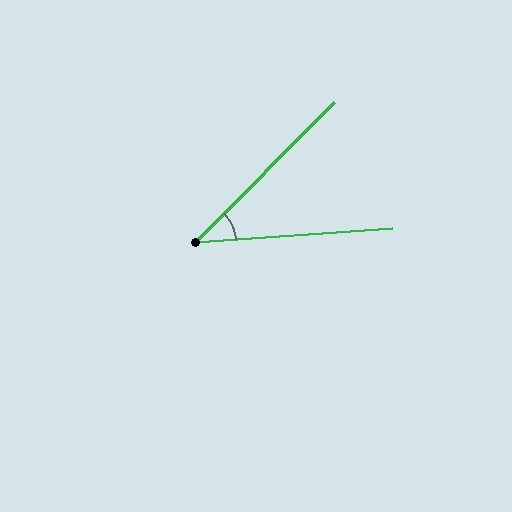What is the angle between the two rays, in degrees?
Approximately 41 degrees.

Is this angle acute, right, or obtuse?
It is acute.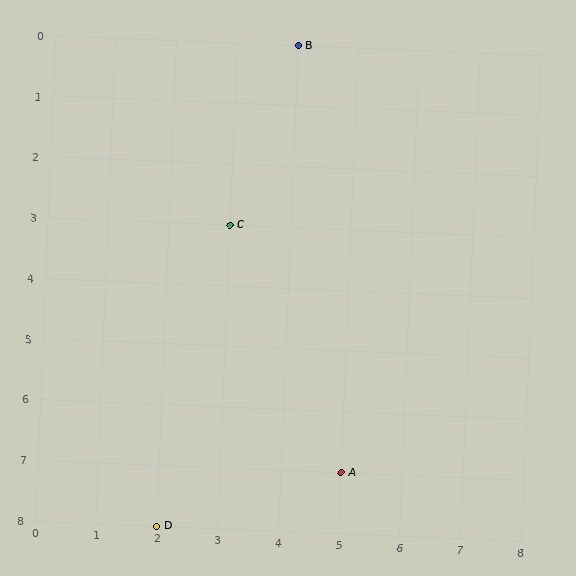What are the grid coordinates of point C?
Point C is at grid coordinates (3, 3).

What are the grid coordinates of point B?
Point B is at grid coordinates (4, 0).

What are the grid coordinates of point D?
Point D is at grid coordinates (2, 8).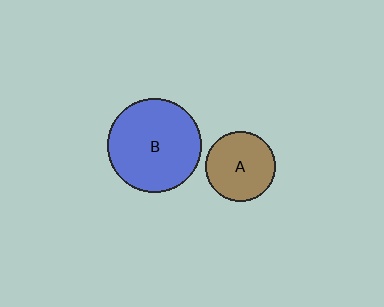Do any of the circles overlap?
No, none of the circles overlap.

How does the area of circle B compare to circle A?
Approximately 1.8 times.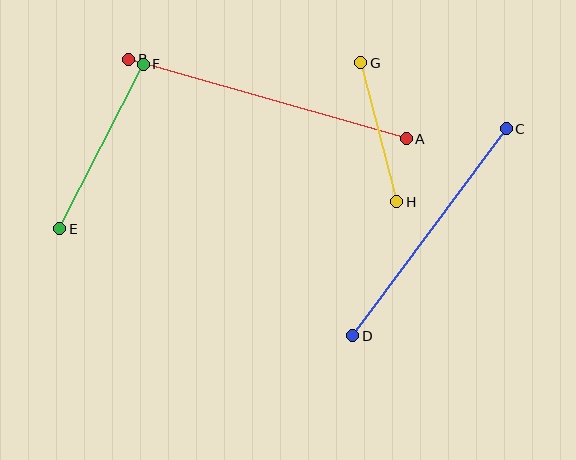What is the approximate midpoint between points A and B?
The midpoint is at approximately (267, 99) pixels.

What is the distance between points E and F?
The distance is approximately 185 pixels.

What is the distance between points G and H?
The distance is approximately 144 pixels.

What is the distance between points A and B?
The distance is approximately 289 pixels.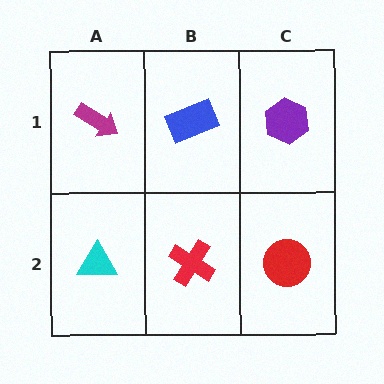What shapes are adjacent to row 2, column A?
A magenta arrow (row 1, column A), a red cross (row 2, column B).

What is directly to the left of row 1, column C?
A blue rectangle.